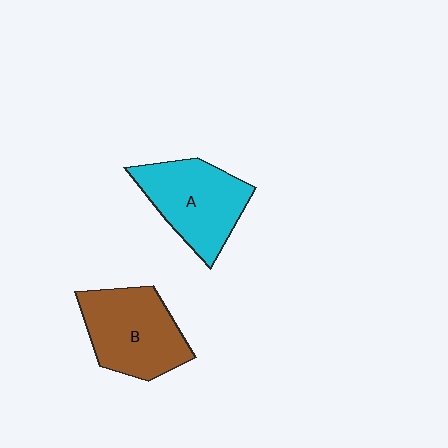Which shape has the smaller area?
Shape A (cyan).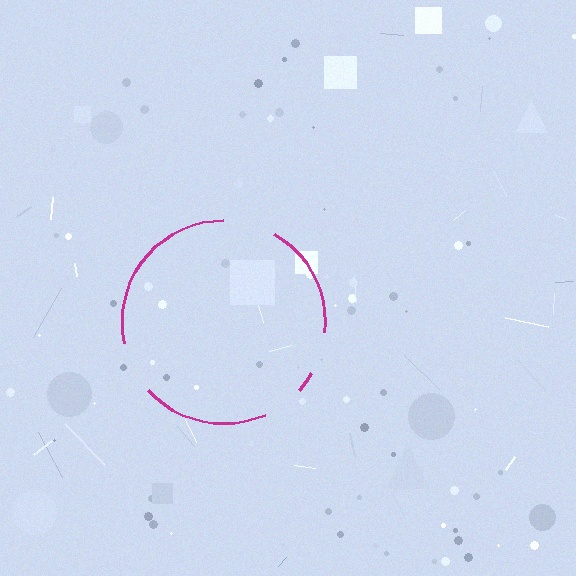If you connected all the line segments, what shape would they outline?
They would outline a circle.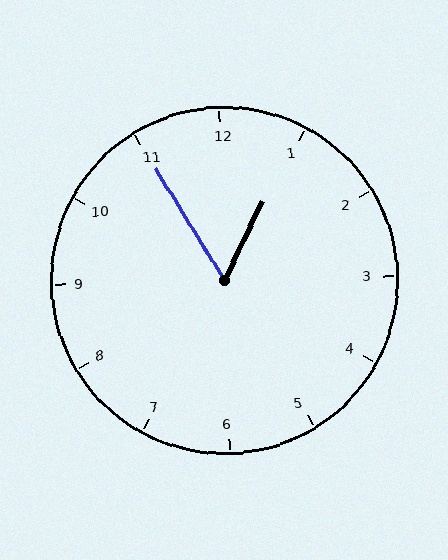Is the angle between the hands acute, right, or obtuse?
It is acute.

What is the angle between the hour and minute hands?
Approximately 58 degrees.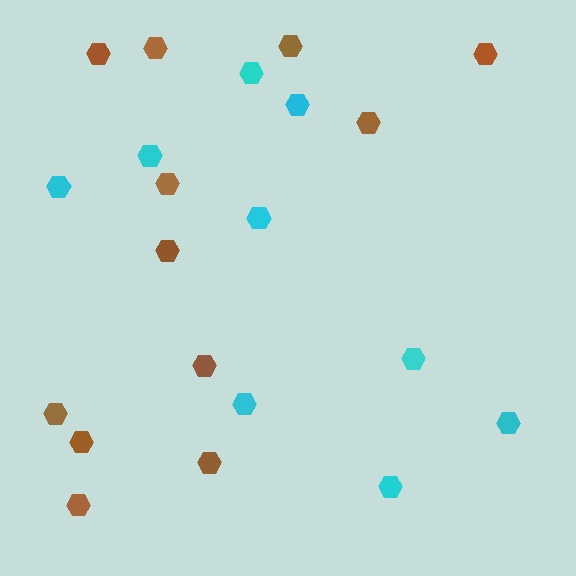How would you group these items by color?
There are 2 groups: one group of cyan hexagons (9) and one group of brown hexagons (12).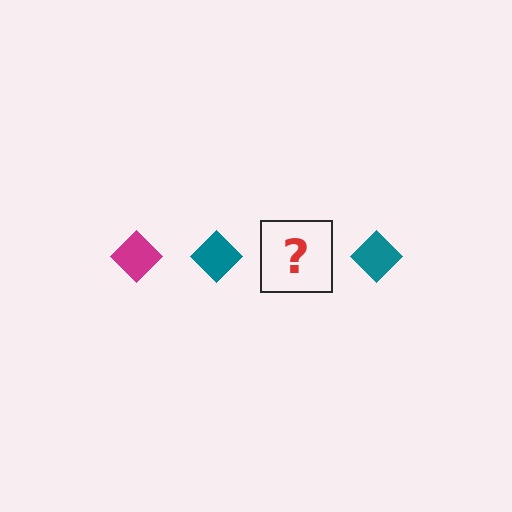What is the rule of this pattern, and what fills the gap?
The rule is that the pattern cycles through magenta, teal diamonds. The gap should be filled with a magenta diamond.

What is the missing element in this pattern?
The missing element is a magenta diamond.